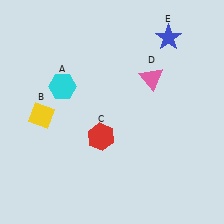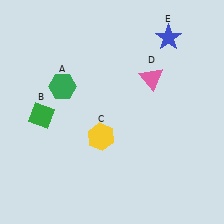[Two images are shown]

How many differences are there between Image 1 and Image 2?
There are 3 differences between the two images.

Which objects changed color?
A changed from cyan to green. B changed from yellow to green. C changed from red to yellow.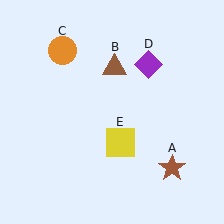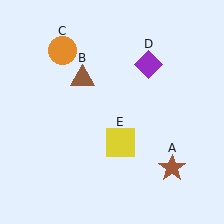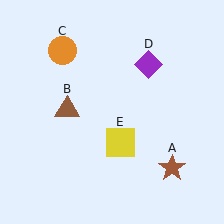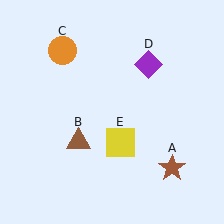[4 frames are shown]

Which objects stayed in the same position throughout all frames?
Brown star (object A) and orange circle (object C) and purple diamond (object D) and yellow square (object E) remained stationary.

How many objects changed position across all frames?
1 object changed position: brown triangle (object B).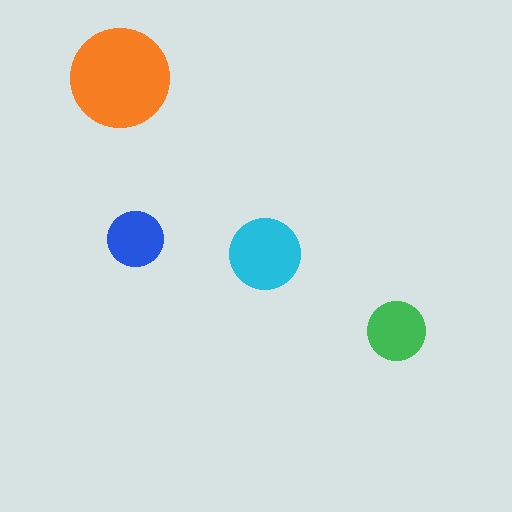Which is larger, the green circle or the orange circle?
The orange one.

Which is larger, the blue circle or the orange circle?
The orange one.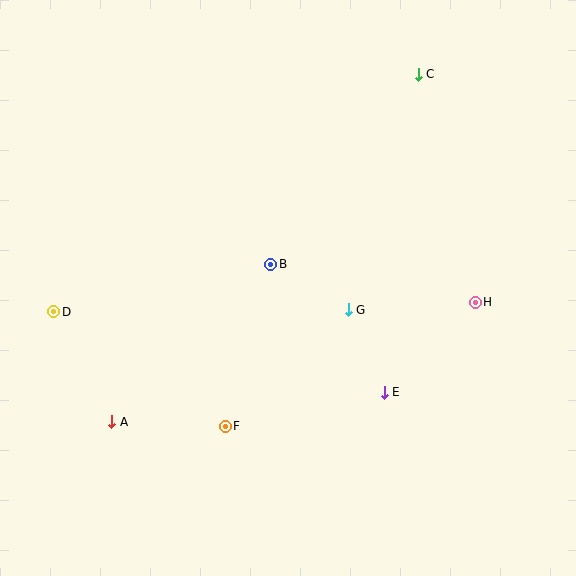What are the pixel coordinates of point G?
Point G is at (348, 310).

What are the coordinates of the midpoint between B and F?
The midpoint between B and F is at (248, 345).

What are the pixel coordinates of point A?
Point A is at (112, 422).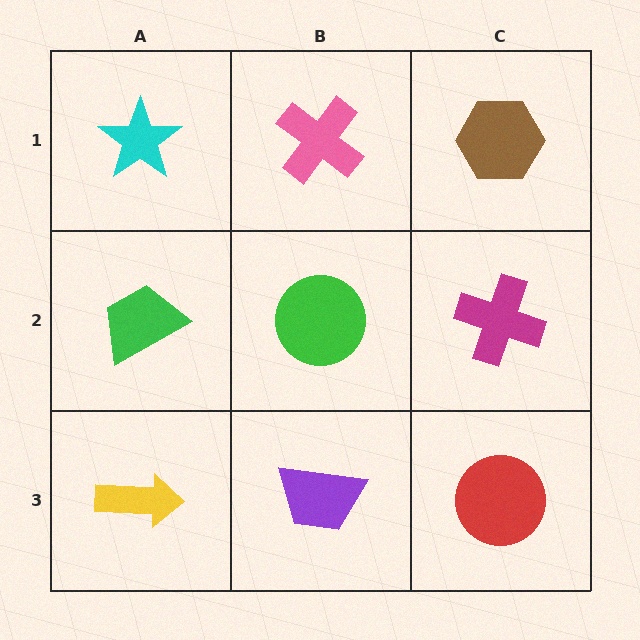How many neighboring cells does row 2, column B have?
4.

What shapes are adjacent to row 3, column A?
A green trapezoid (row 2, column A), a purple trapezoid (row 3, column B).